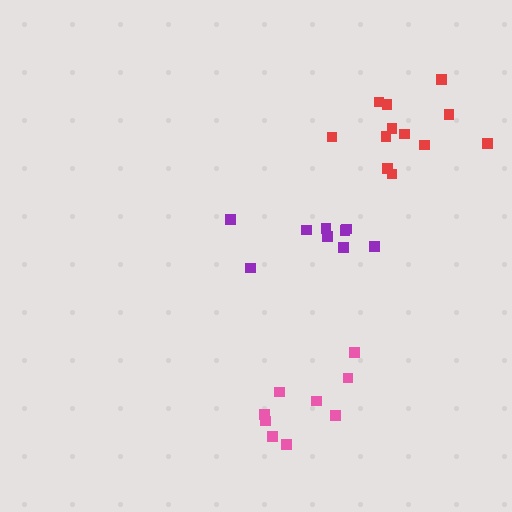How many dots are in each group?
Group 1: 9 dots, Group 2: 12 dots, Group 3: 9 dots (30 total).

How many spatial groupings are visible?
There are 3 spatial groupings.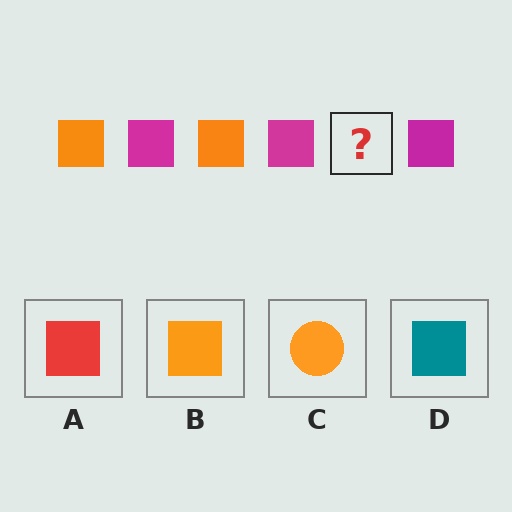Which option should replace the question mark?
Option B.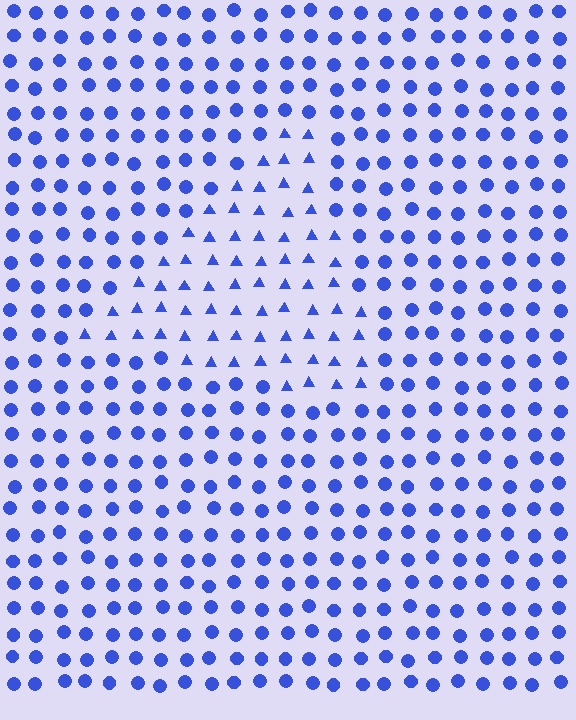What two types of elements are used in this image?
The image uses triangles inside the triangle region and circles outside it.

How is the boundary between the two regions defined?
The boundary is defined by a change in element shape: triangles inside vs. circles outside. All elements share the same color and spacing.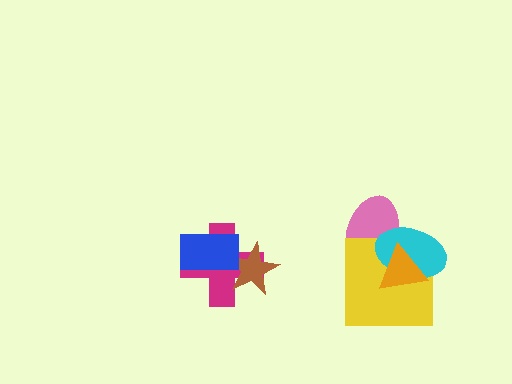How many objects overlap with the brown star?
2 objects overlap with the brown star.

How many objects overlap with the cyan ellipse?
3 objects overlap with the cyan ellipse.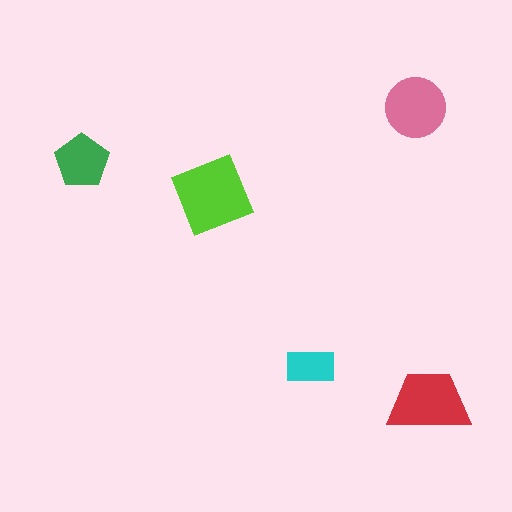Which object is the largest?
The lime diamond.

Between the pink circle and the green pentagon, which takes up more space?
The pink circle.